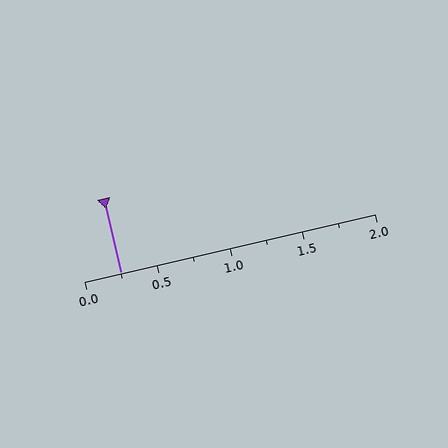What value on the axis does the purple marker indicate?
The marker indicates approximately 0.25.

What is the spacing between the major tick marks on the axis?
The major ticks are spaced 0.5 apart.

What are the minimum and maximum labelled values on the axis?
The axis runs from 0.0 to 2.0.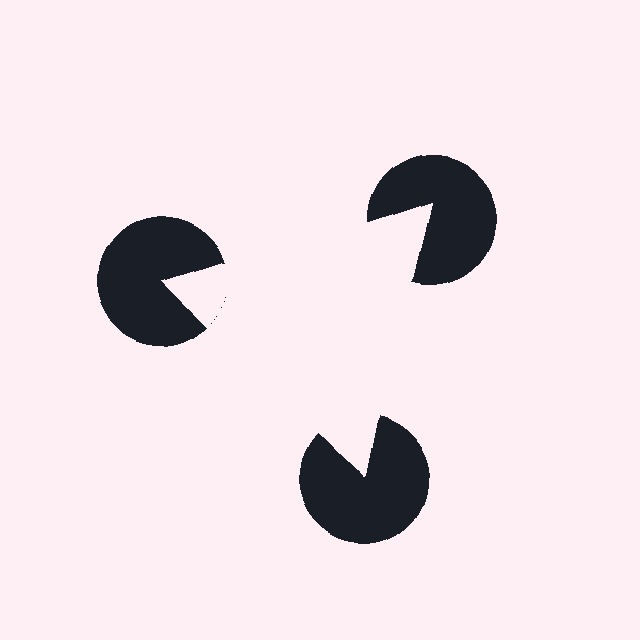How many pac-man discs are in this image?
There are 3 — one at each vertex of the illusory triangle.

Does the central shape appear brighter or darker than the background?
It typically appears slightly brighter than the background, even though no actual brightness change is drawn.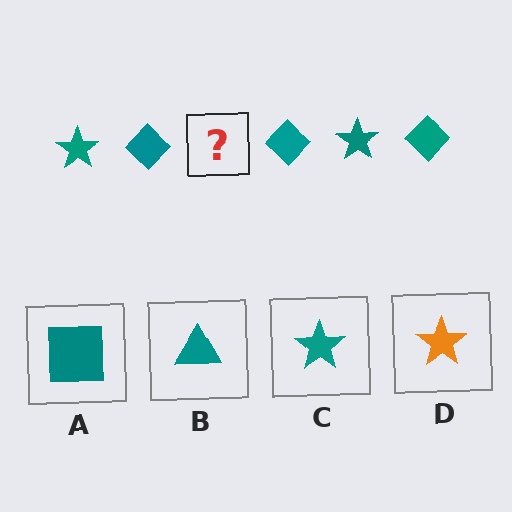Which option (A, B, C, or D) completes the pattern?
C.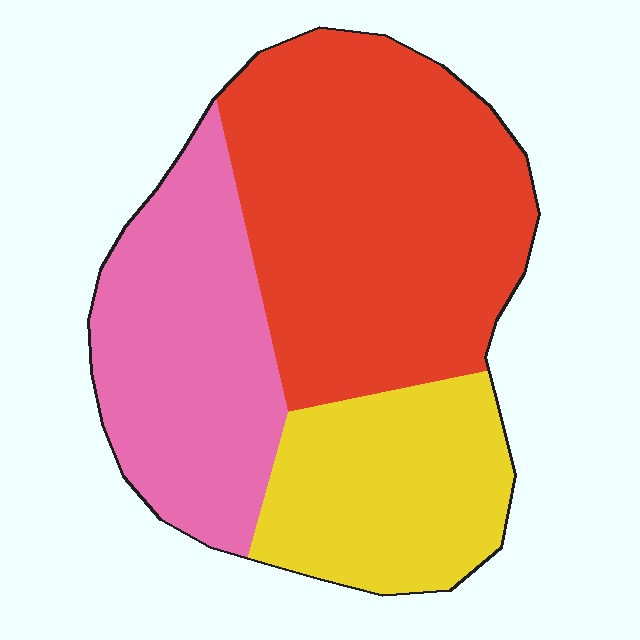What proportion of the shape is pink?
Pink covers about 30% of the shape.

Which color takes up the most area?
Red, at roughly 45%.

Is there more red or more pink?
Red.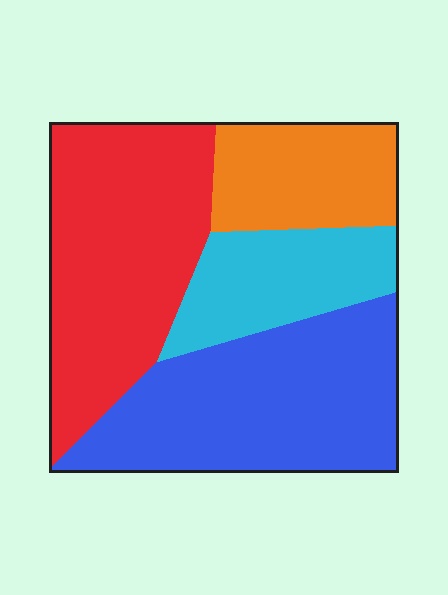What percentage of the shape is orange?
Orange takes up about one sixth (1/6) of the shape.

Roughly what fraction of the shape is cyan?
Cyan takes up about one sixth (1/6) of the shape.